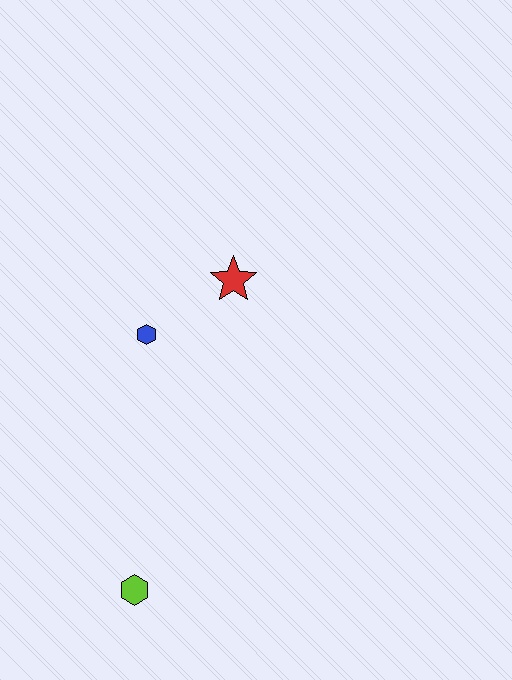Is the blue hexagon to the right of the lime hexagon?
Yes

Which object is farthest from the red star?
The lime hexagon is farthest from the red star.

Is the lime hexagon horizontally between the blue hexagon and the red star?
No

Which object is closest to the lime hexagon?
The blue hexagon is closest to the lime hexagon.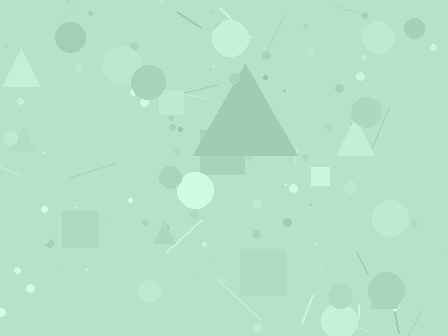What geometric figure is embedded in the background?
A triangle is embedded in the background.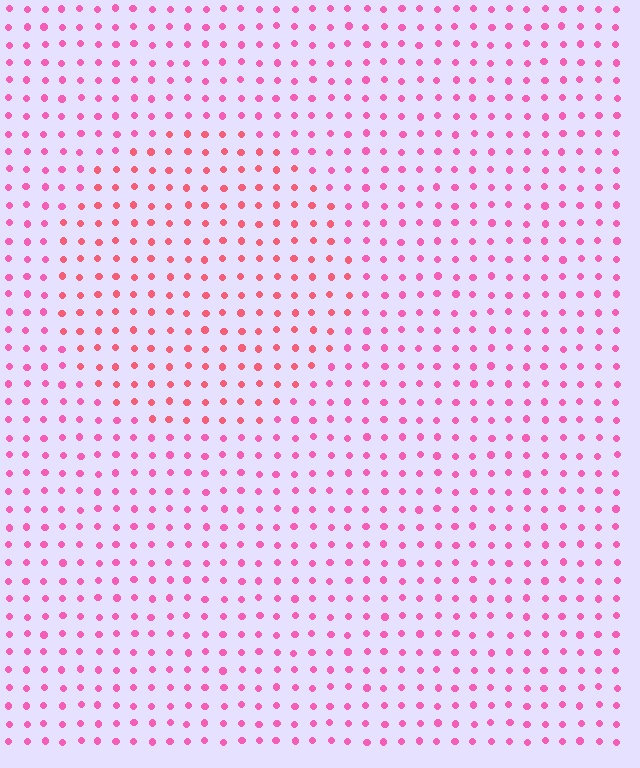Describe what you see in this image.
The image is filled with small pink elements in a uniform arrangement. A circle-shaped region is visible where the elements are tinted to a slightly different hue, forming a subtle color boundary.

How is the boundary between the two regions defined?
The boundary is defined purely by a slight shift in hue (about 25 degrees). Spacing, size, and orientation are identical on both sides.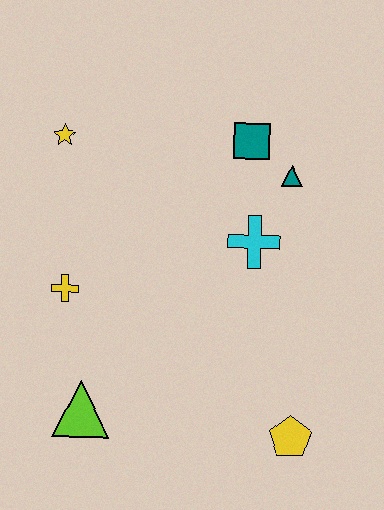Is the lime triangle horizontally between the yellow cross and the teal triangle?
Yes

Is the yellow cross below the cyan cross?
Yes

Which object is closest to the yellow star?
The yellow cross is closest to the yellow star.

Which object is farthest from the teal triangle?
The lime triangle is farthest from the teal triangle.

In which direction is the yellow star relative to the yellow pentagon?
The yellow star is above the yellow pentagon.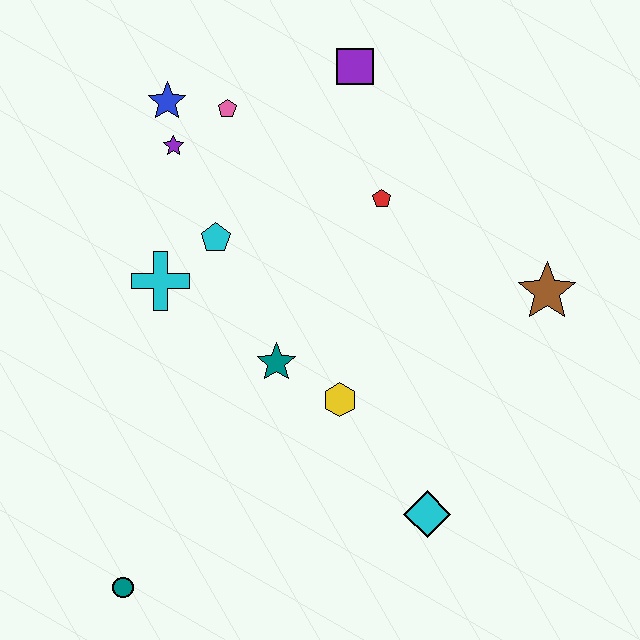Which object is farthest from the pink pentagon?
The teal circle is farthest from the pink pentagon.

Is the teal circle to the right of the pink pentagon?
No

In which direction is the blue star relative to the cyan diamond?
The blue star is above the cyan diamond.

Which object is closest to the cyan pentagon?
The cyan cross is closest to the cyan pentagon.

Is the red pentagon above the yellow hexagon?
Yes